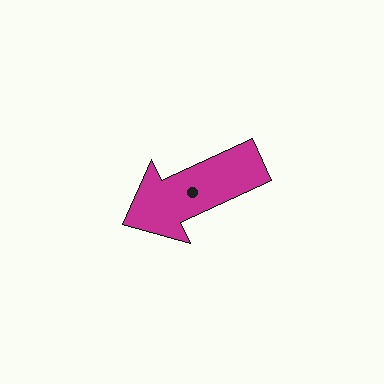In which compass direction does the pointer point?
Southwest.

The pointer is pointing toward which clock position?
Roughly 8 o'clock.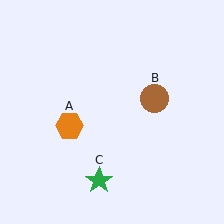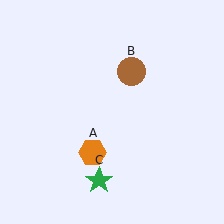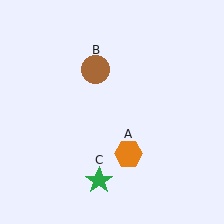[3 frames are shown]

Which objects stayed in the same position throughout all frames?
Green star (object C) remained stationary.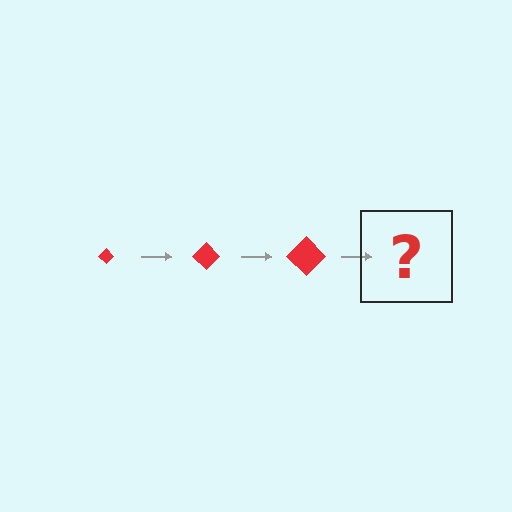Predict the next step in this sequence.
The next step is a red diamond, larger than the previous one.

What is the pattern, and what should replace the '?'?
The pattern is that the diamond gets progressively larger each step. The '?' should be a red diamond, larger than the previous one.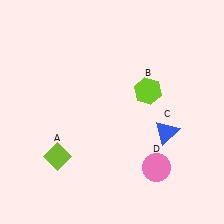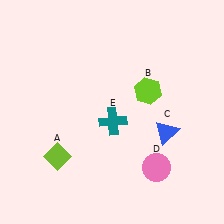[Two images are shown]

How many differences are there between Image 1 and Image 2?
There is 1 difference between the two images.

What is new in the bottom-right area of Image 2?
A teal cross (E) was added in the bottom-right area of Image 2.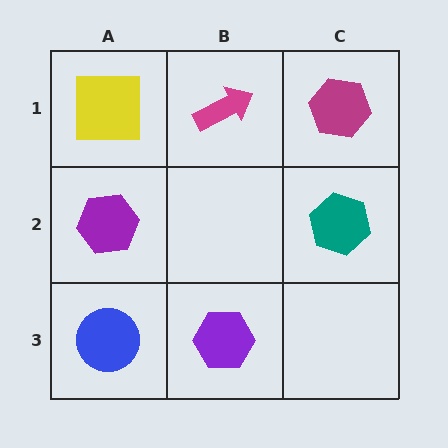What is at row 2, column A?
A purple hexagon.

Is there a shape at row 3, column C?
No, that cell is empty.